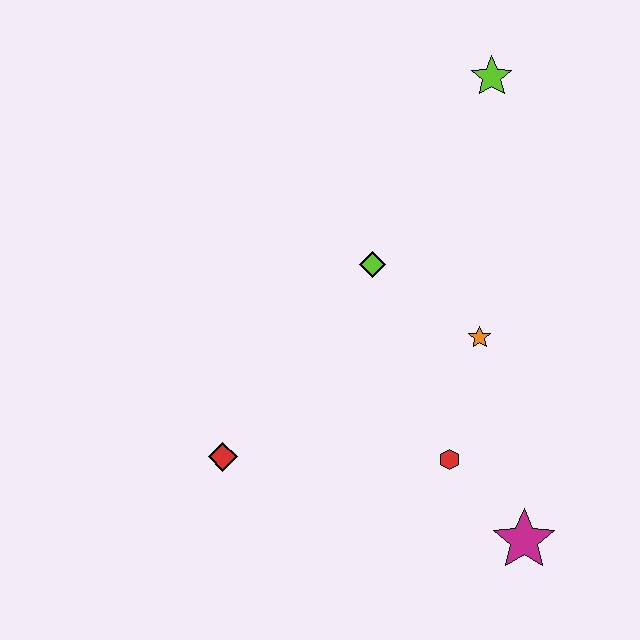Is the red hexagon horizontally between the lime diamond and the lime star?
Yes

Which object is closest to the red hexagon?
The magenta star is closest to the red hexagon.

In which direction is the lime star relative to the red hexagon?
The lime star is above the red hexagon.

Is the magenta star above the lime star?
No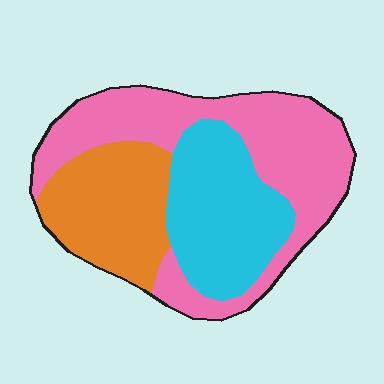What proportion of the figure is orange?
Orange takes up between a quarter and a half of the figure.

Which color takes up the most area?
Pink, at roughly 45%.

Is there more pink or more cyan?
Pink.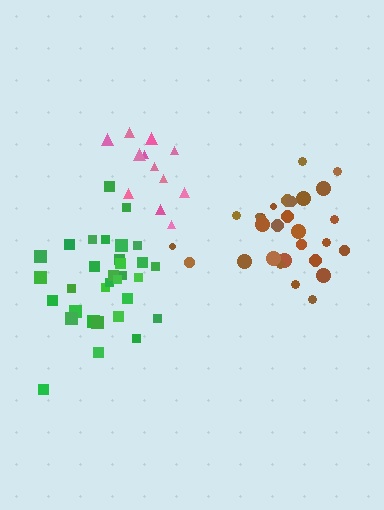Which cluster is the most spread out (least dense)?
Pink.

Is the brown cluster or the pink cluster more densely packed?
Brown.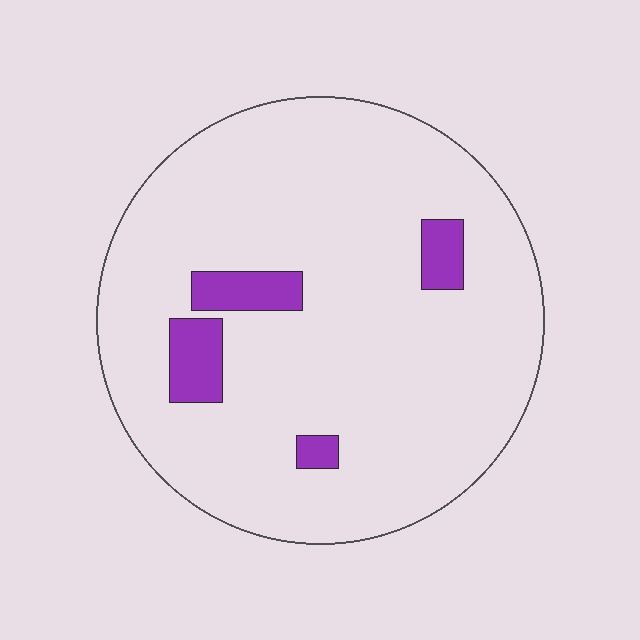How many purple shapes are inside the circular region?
4.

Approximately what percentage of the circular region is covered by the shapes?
Approximately 10%.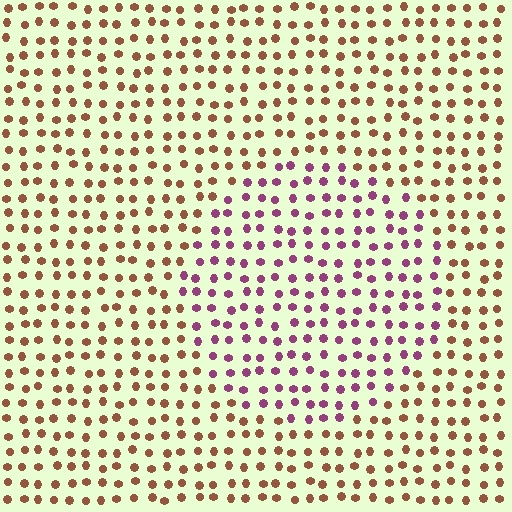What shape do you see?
I see a circle.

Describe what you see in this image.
The image is filled with small brown elements in a uniform arrangement. A circle-shaped region is visible where the elements are tinted to a slightly different hue, forming a subtle color boundary.